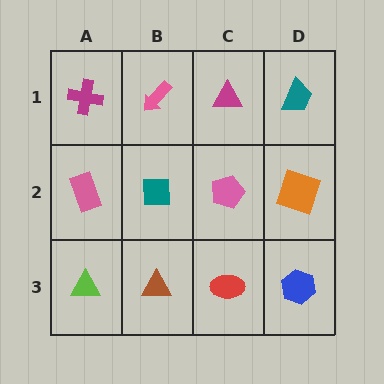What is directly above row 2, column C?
A magenta triangle.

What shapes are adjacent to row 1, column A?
A pink rectangle (row 2, column A), a pink arrow (row 1, column B).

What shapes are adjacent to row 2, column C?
A magenta triangle (row 1, column C), a red ellipse (row 3, column C), a teal square (row 2, column B), an orange square (row 2, column D).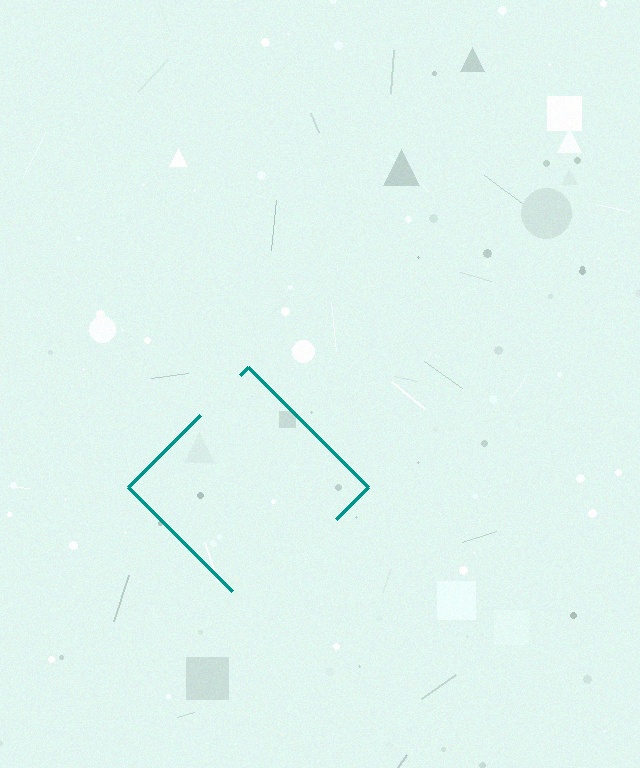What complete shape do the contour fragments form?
The contour fragments form a diamond.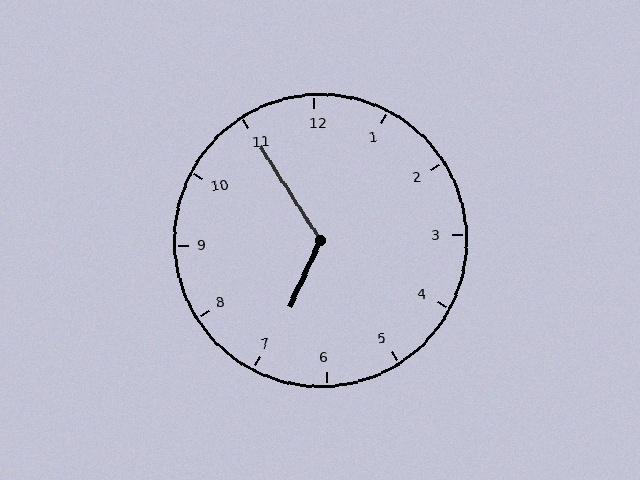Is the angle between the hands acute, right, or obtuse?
It is obtuse.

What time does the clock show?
6:55.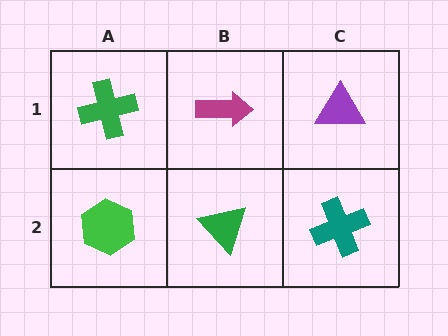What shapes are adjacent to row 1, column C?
A teal cross (row 2, column C), a magenta arrow (row 1, column B).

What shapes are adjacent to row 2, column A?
A green cross (row 1, column A), a green triangle (row 2, column B).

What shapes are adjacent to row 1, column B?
A green triangle (row 2, column B), a green cross (row 1, column A), a purple triangle (row 1, column C).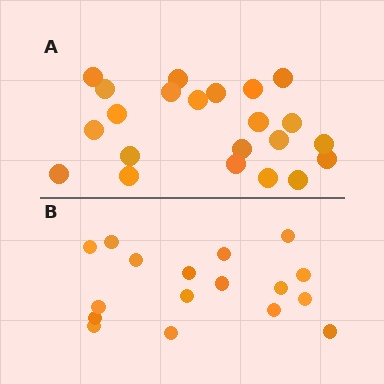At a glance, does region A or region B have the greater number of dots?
Region A (the top region) has more dots.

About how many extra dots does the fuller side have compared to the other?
Region A has about 5 more dots than region B.